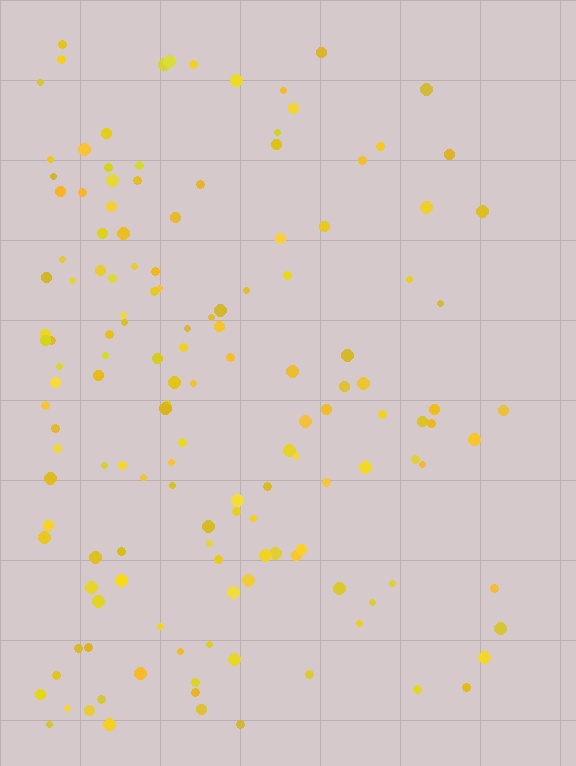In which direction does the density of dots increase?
From right to left, with the left side densest.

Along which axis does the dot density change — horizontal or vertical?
Horizontal.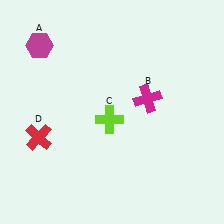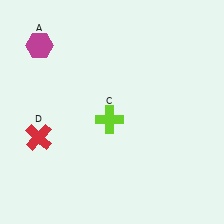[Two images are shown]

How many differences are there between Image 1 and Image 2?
There is 1 difference between the two images.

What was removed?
The magenta cross (B) was removed in Image 2.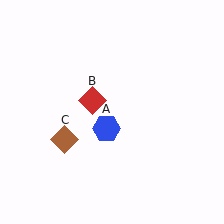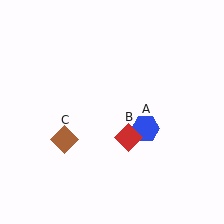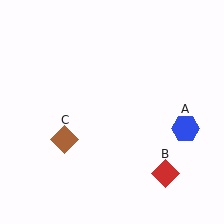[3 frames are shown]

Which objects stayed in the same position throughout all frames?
Brown diamond (object C) remained stationary.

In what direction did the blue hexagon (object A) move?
The blue hexagon (object A) moved right.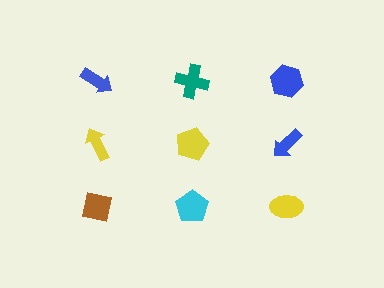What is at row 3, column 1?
A brown square.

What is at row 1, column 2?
A teal cross.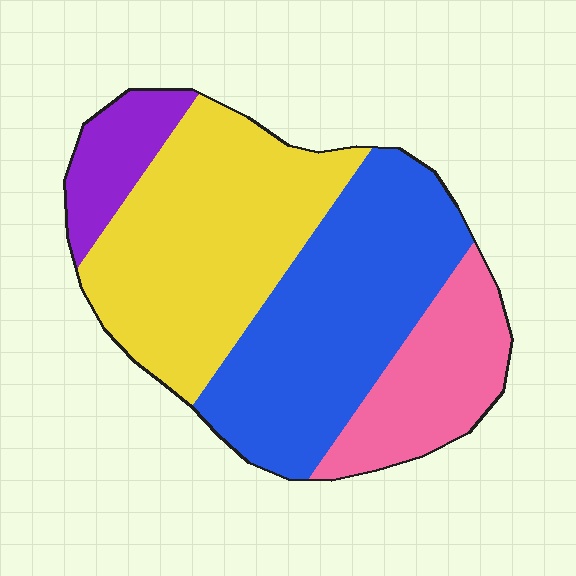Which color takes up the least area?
Purple, at roughly 10%.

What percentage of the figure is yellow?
Yellow takes up about three eighths (3/8) of the figure.